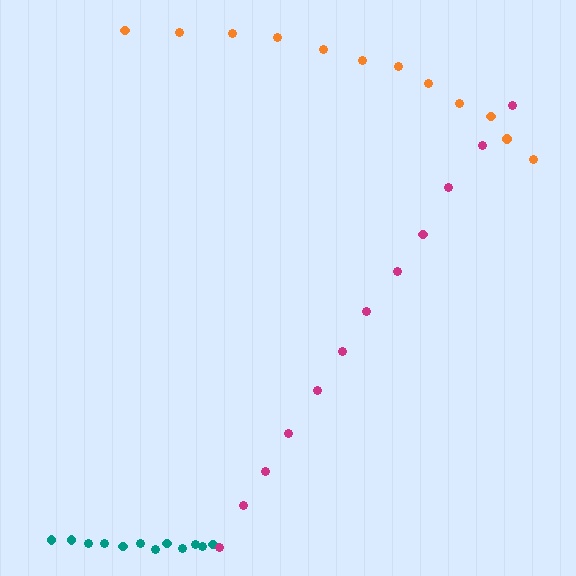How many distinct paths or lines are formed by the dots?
There are 3 distinct paths.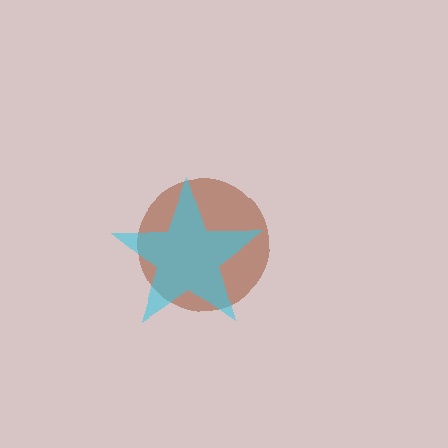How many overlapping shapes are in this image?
There are 2 overlapping shapes in the image.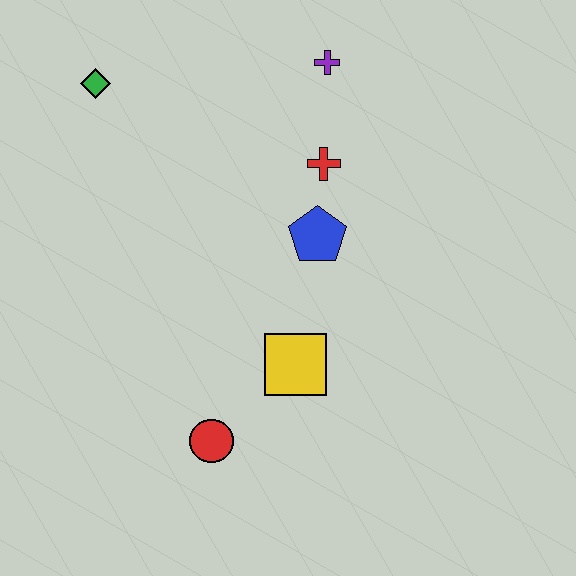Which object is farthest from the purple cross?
The red circle is farthest from the purple cross.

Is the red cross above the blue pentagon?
Yes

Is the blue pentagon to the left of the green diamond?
No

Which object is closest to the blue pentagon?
The red cross is closest to the blue pentagon.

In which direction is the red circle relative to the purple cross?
The red circle is below the purple cross.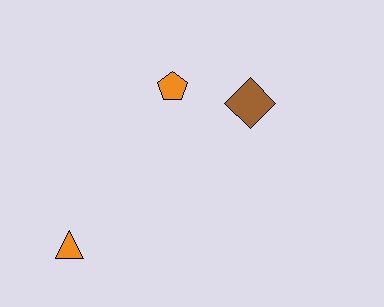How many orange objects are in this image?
There are 2 orange objects.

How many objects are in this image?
There are 3 objects.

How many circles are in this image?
There are no circles.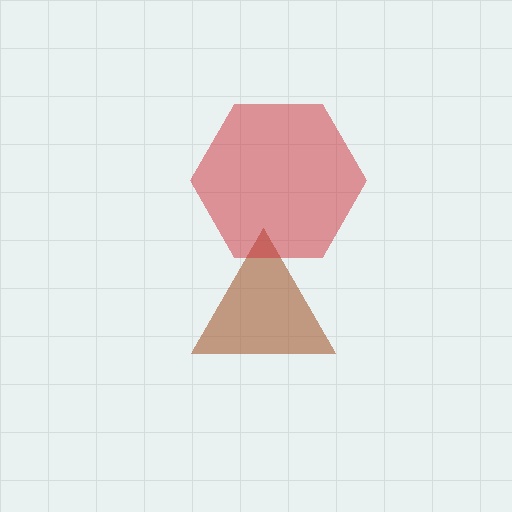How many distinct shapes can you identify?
There are 2 distinct shapes: a brown triangle, a red hexagon.